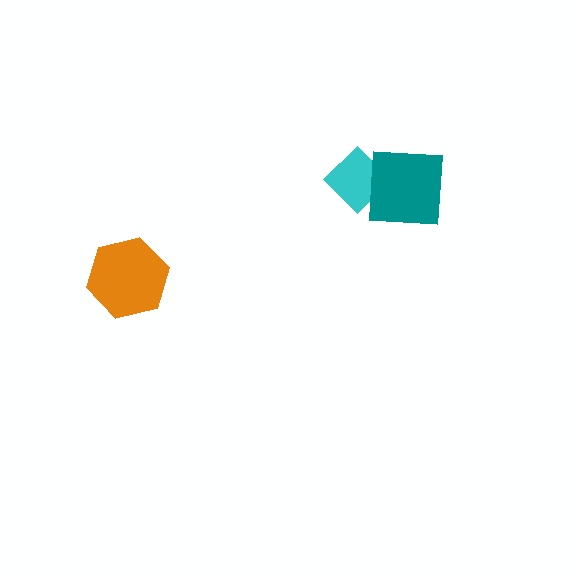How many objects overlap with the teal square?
1 object overlaps with the teal square.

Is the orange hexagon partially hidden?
No, no other shape covers it.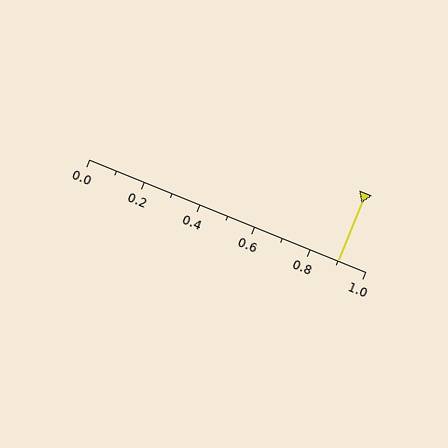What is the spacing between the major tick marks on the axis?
The major ticks are spaced 0.2 apart.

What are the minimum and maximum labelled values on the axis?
The axis runs from 0.0 to 1.0.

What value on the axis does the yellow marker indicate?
The marker indicates approximately 0.9.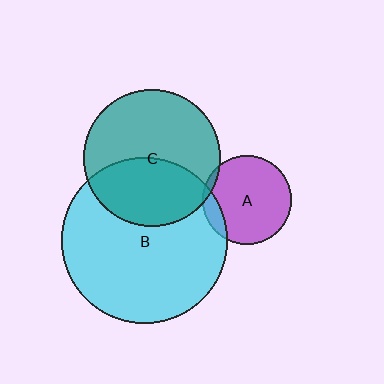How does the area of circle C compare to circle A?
Approximately 2.4 times.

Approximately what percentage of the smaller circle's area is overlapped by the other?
Approximately 5%.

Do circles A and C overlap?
Yes.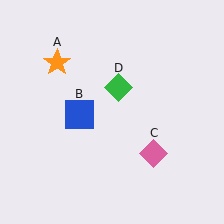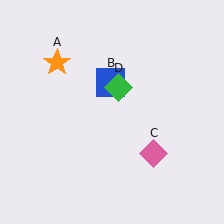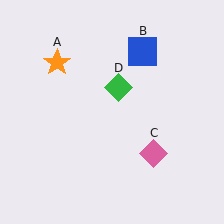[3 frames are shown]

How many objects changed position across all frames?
1 object changed position: blue square (object B).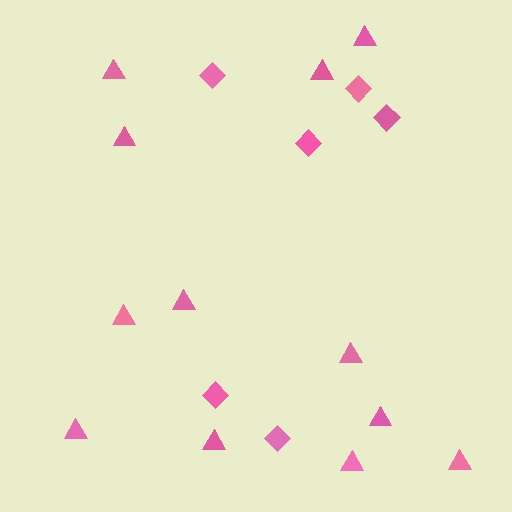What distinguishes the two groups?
There are 2 groups: one group of triangles (12) and one group of diamonds (6).